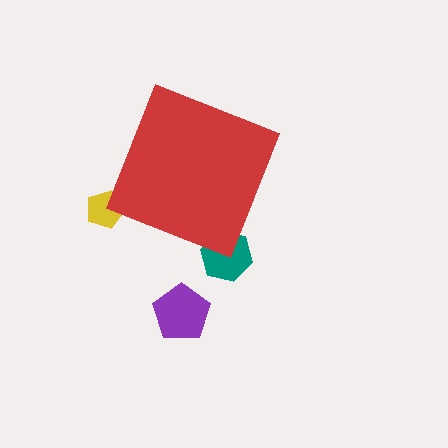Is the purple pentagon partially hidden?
No, the purple pentagon is fully visible.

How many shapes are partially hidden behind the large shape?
2 shapes are partially hidden.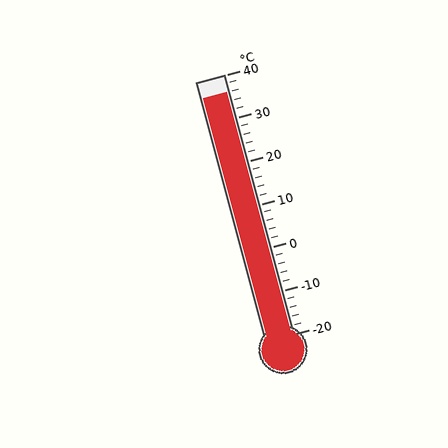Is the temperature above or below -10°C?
The temperature is above -10°C.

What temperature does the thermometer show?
The thermometer shows approximately 36°C.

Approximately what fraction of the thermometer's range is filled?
The thermometer is filled to approximately 95% of its range.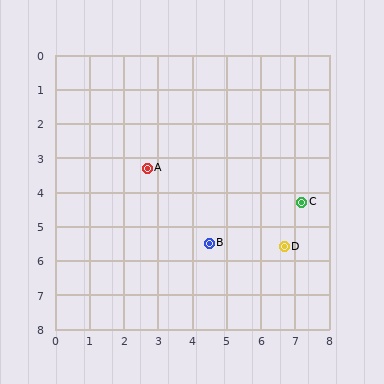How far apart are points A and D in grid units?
Points A and D are about 4.6 grid units apart.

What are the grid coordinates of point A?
Point A is at approximately (2.7, 3.3).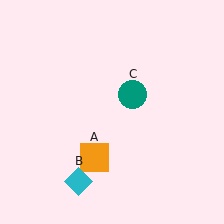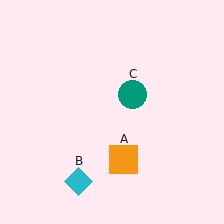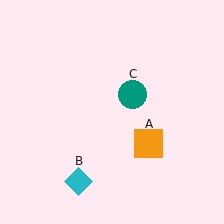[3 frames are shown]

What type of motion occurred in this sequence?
The orange square (object A) rotated counterclockwise around the center of the scene.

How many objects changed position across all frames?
1 object changed position: orange square (object A).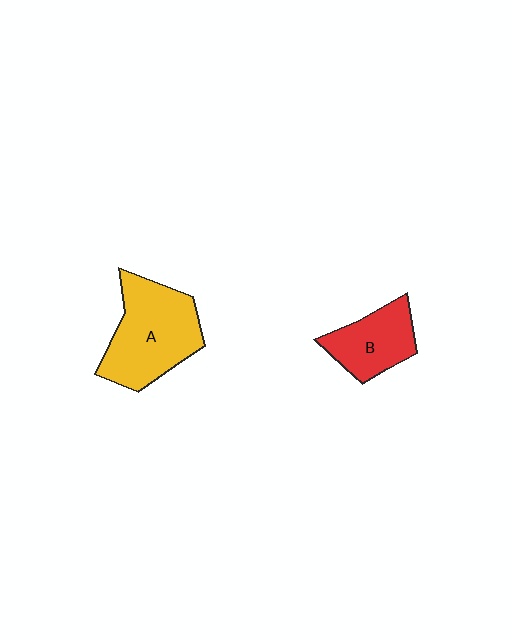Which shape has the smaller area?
Shape B (red).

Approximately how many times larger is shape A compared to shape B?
Approximately 1.6 times.